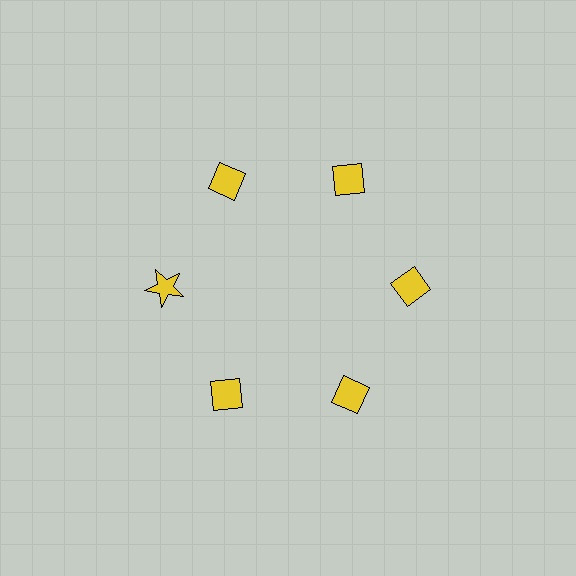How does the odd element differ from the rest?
It has a different shape: star instead of diamond.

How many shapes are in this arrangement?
There are 6 shapes arranged in a ring pattern.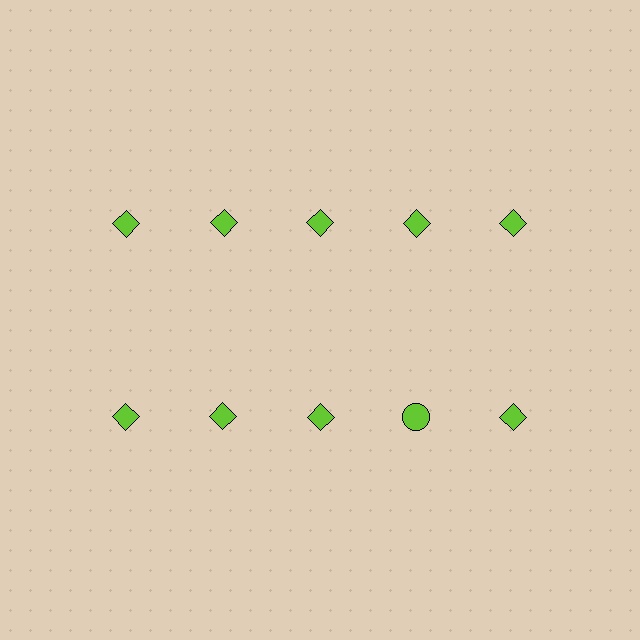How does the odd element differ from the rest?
It has a different shape: circle instead of diamond.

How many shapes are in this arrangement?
There are 10 shapes arranged in a grid pattern.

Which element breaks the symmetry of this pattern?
The lime circle in the second row, second from right column breaks the symmetry. All other shapes are lime diamonds.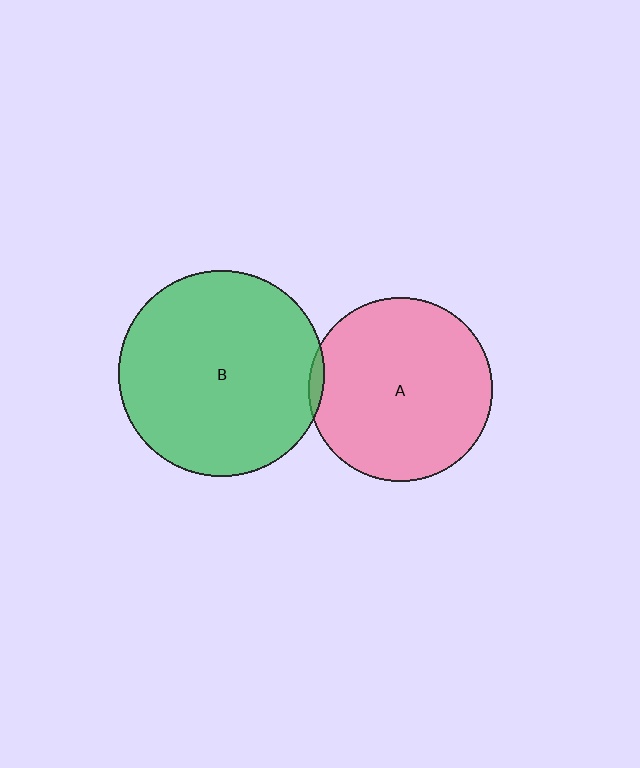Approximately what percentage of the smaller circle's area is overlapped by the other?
Approximately 5%.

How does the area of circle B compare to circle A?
Approximately 1.3 times.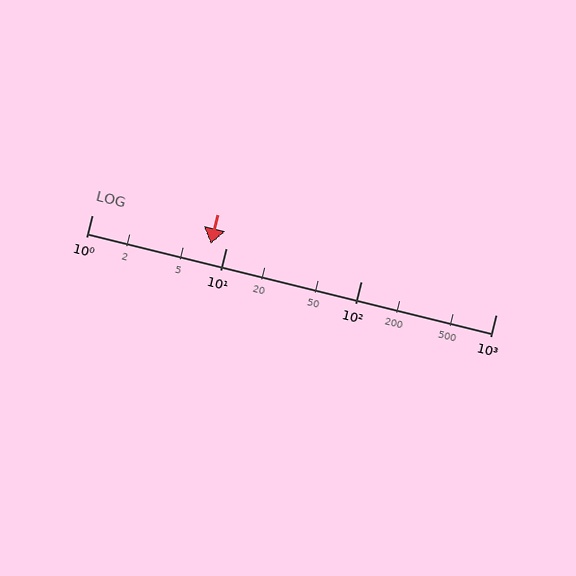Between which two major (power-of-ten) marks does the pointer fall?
The pointer is between 1 and 10.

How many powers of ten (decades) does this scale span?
The scale spans 3 decades, from 1 to 1000.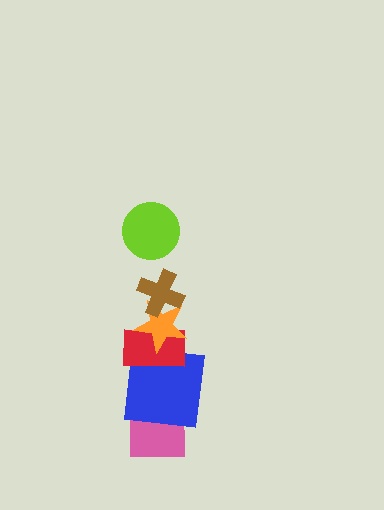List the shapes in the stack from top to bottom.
From top to bottom: the lime circle, the brown cross, the orange star, the red rectangle, the blue square, the pink square.